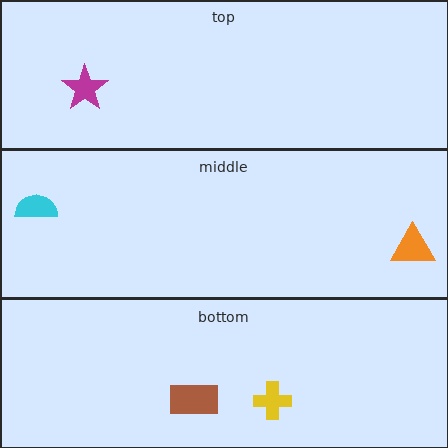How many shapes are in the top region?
1.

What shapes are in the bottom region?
The yellow cross, the brown rectangle.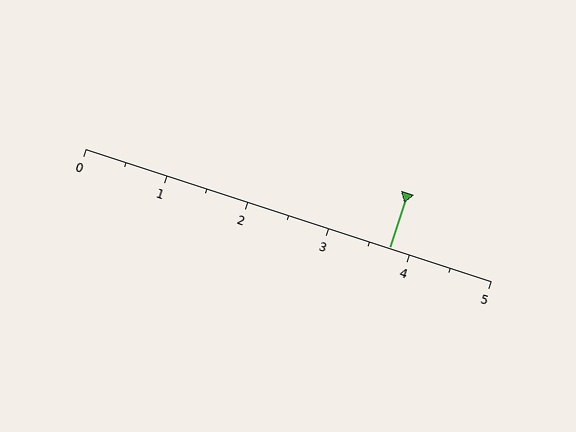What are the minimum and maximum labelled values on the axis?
The axis runs from 0 to 5.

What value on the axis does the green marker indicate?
The marker indicates approximately 3.8.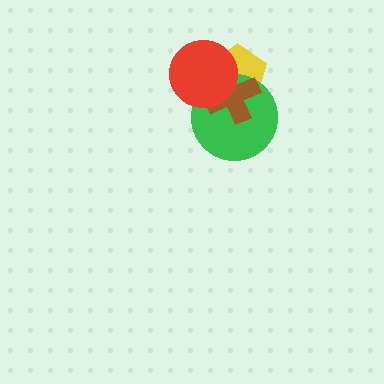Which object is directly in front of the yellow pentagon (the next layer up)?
The green circle is directly in front of the yellow pentagon.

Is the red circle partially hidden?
No, no other shape covers it.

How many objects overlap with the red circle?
3 objects overlap with the red circle.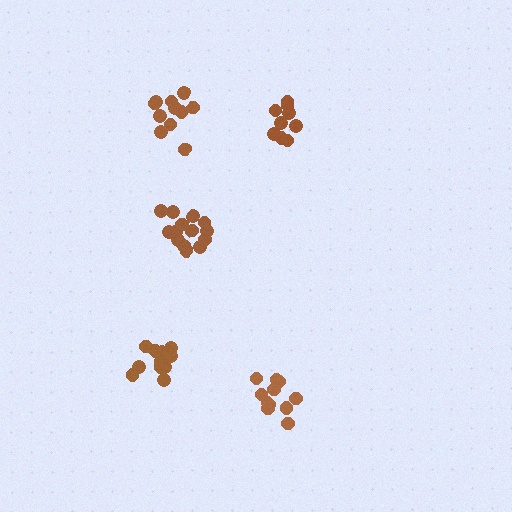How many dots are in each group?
Group 1: 11 dots, Group 2: 11 dots, Group 3: 14 dots, Group 4: 9 dots, Group 5: 11 dots (56 total).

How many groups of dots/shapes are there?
There are 5 groups.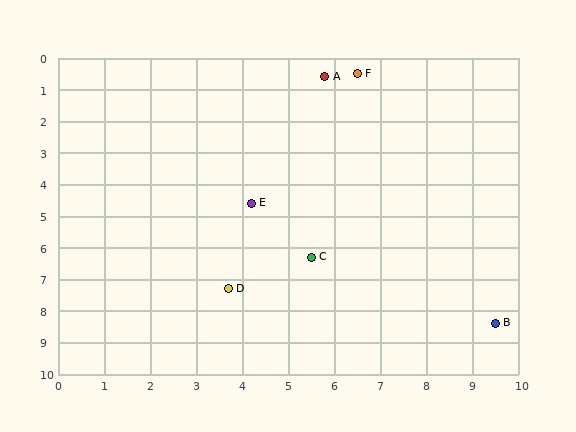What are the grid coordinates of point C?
Point C is at approximately (5.5, 6.3).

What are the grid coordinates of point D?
Point D is at approximately (3.7, 7.3).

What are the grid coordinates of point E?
Point E is at approximately (4.2, 4.6).